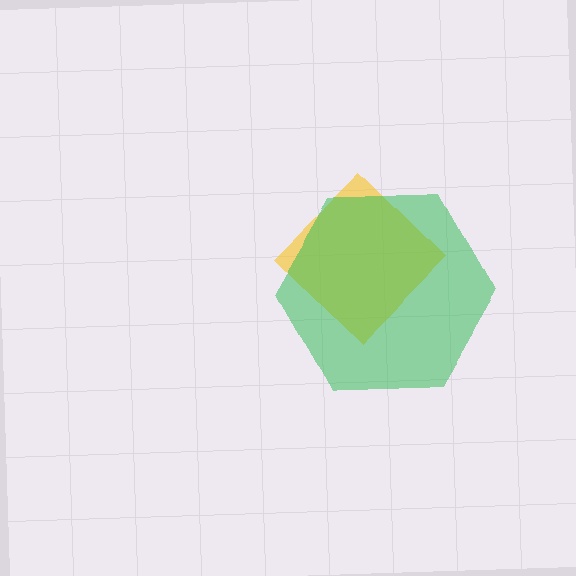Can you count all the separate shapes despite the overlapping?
Yes, there are 2 separate shapes.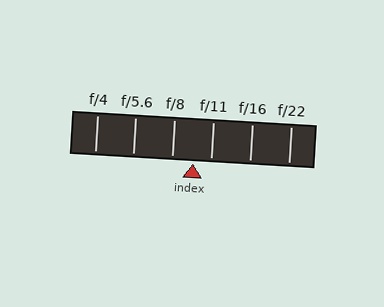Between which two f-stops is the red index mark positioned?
The index mark is between f/8 and f/11.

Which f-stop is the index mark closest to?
The index mark is closest to f/11.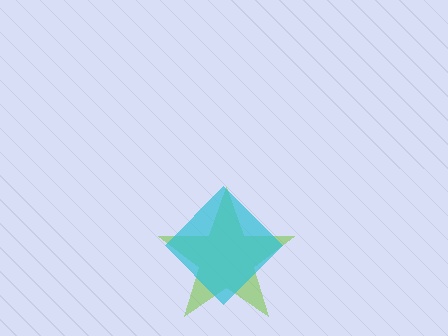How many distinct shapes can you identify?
There are 2 distinct shapes: a lime star, a cyan diamond.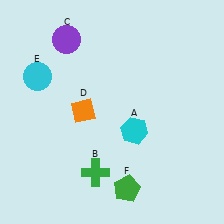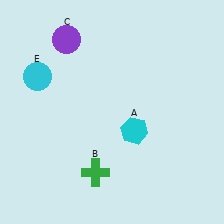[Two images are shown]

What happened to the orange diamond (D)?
The orange diamond (D) was removed in Image 2. It was in the top-left area of Image 1.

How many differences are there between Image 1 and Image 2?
There are 2 differences between the two images.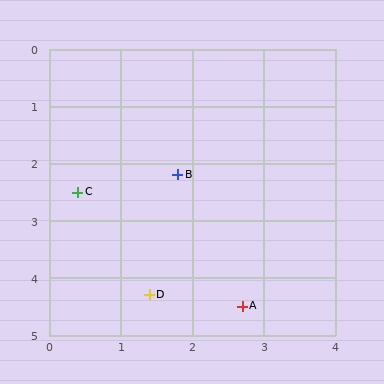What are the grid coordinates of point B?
Point B is at approximately (1.8, 2.2).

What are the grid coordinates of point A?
Point A is at approximately (2.7, 4.5).